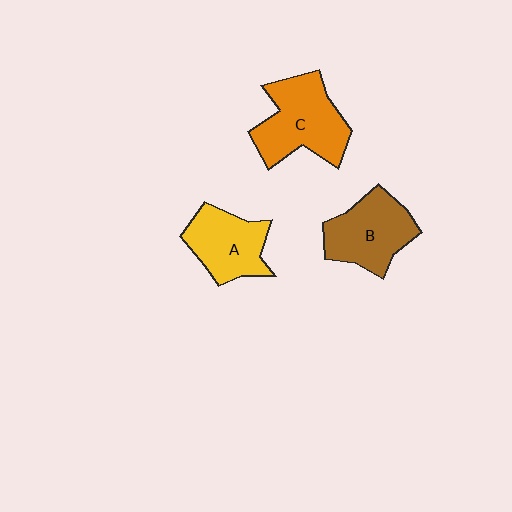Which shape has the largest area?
Shape C (orange).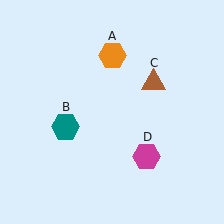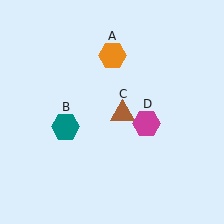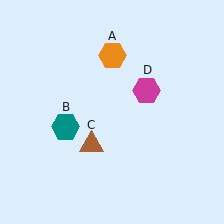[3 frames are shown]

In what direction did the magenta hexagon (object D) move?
The magenta hexagon (object D) moved up.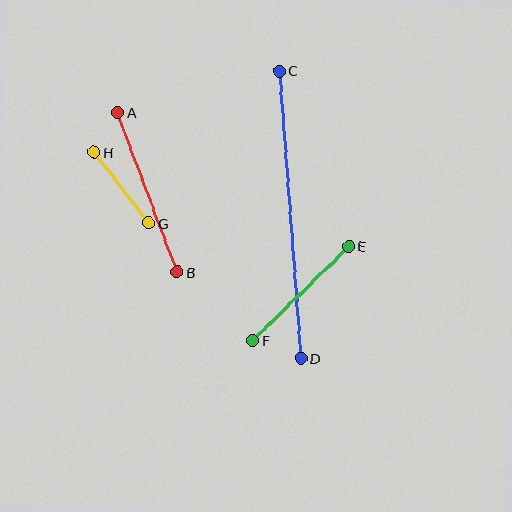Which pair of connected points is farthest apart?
Points C and D are farthest apart.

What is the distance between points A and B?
The distance is approximately 171 pixels.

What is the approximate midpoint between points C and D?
The midpoint is at approximately (290, 215) pixels.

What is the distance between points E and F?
The distance is approximately 134 pixels.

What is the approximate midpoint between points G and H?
The midpoint is at approximately (122, 188) pixels.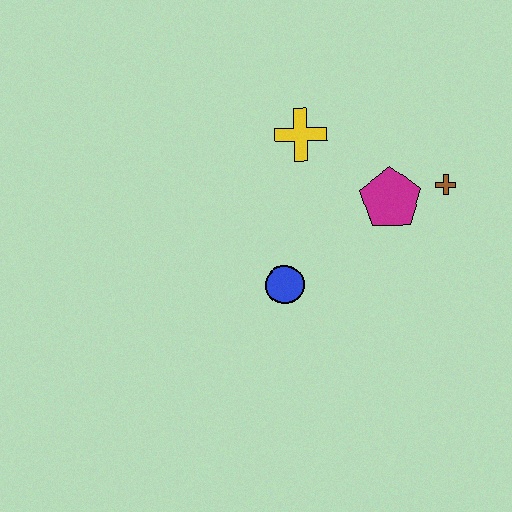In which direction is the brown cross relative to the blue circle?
The brown cross is to the right of the blue circle.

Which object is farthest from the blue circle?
The brown cross is farthest from the blue circle.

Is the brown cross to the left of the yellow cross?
No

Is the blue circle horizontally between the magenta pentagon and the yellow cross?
No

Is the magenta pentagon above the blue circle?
Yes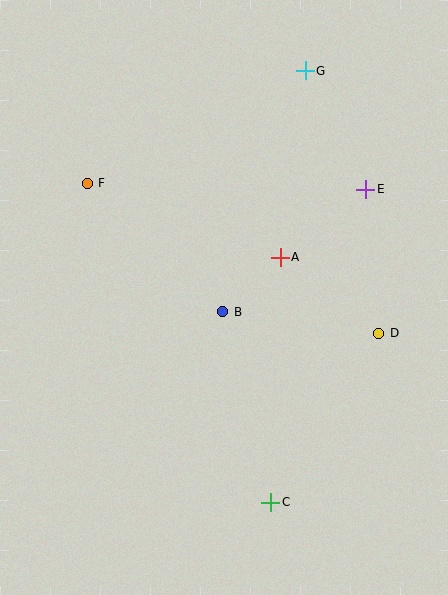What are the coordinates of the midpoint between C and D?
The midpoint between C and D is at (325, 418).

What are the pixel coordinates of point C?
Point C is at (271, 502).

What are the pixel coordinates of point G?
Point G is at (305, 71).